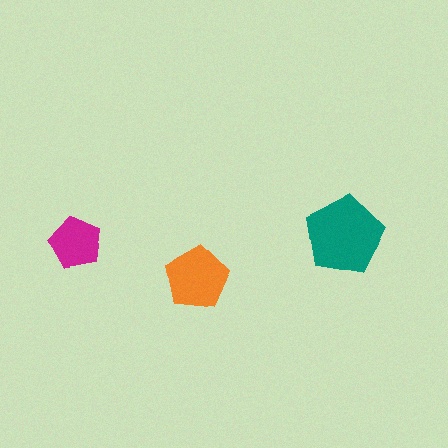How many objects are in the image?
There are 3 objects in the image.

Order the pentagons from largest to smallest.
the teal one, the orange one, the magenta one.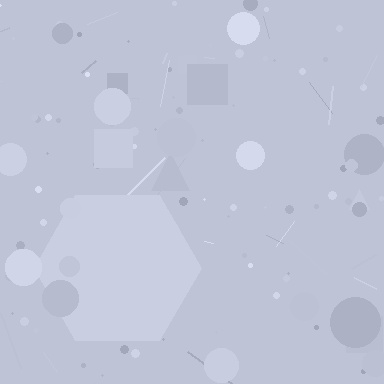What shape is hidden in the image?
A hexagon is hidden in the image.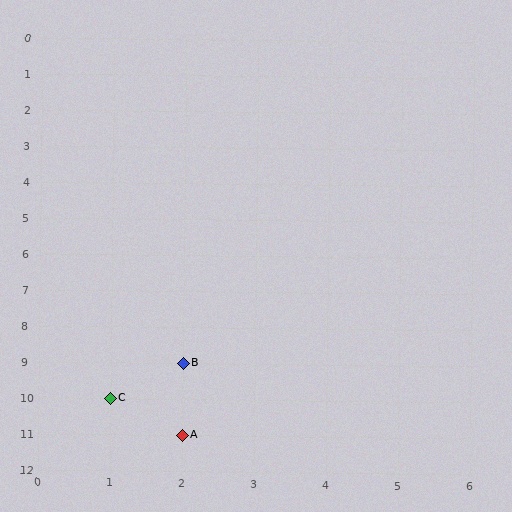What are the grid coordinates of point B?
Point B is at grid coordinates (2, 9).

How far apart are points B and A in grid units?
Points B and A are 2 rows apart.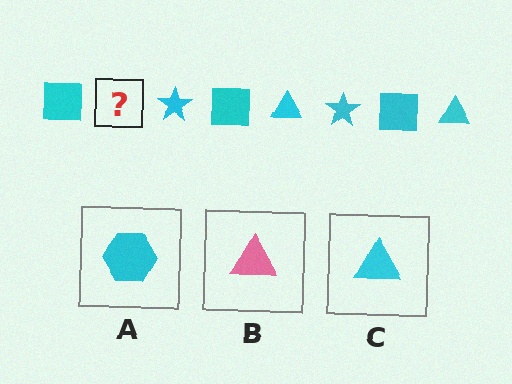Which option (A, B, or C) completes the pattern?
C.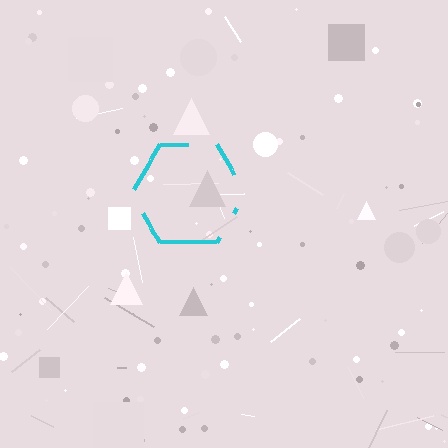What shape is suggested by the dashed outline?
The dashed outline suggests a hexagon.